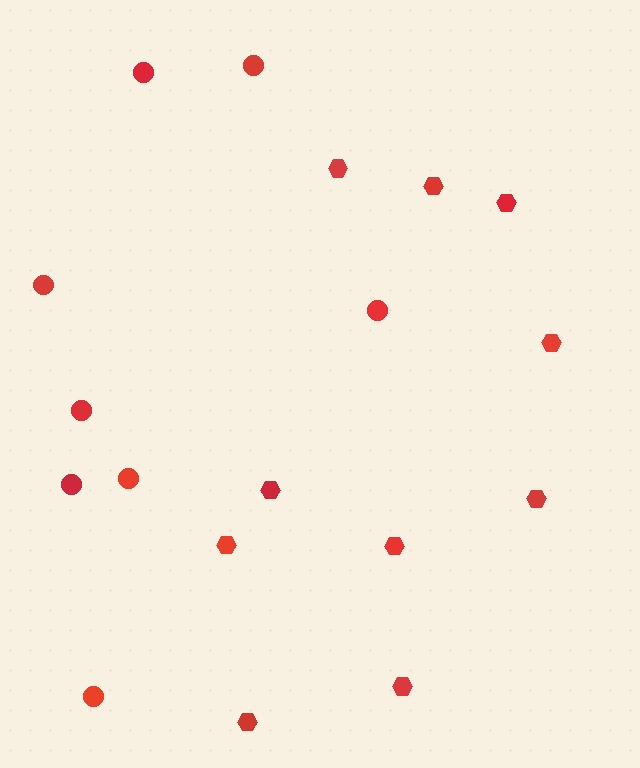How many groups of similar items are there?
There are 2 groups: one group of hexagons (10) and one group of circles (8).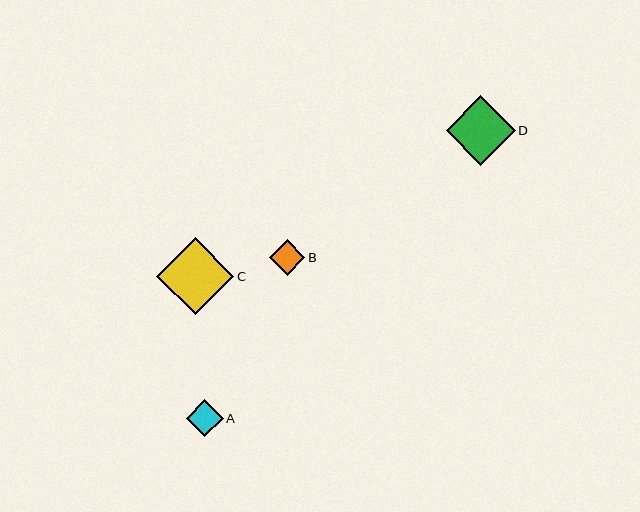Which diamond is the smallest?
Diamond B is the smallest with a size of approximately 36 pixels.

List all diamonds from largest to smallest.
From largest to smallest: C, D, A, B.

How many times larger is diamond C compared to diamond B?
Diamond C is approximately 2.2 times the size of diamond B.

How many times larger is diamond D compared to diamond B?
Diamond D is approximately 2.0 times the size of diamond B.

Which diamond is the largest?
Diamond C is the largest with a size of approximately 77 pixels.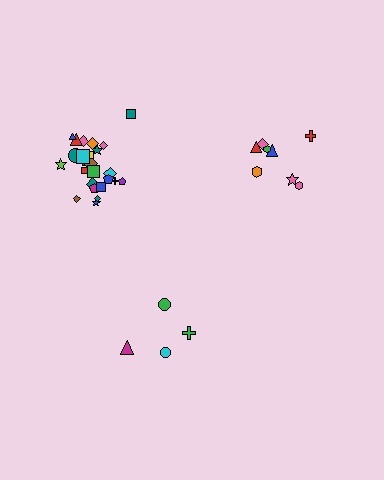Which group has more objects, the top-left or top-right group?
The top-left group.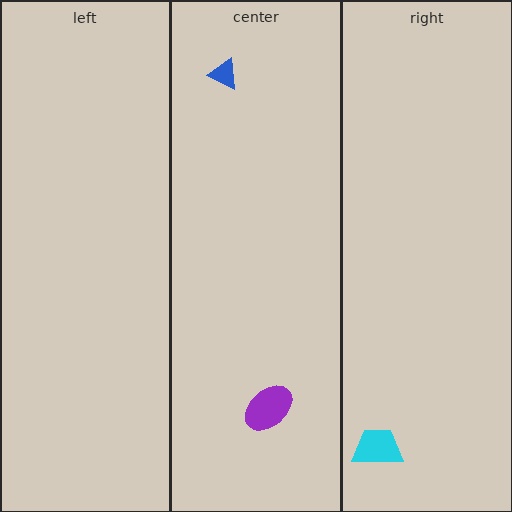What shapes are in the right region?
The cyan trapezoid.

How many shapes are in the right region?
1.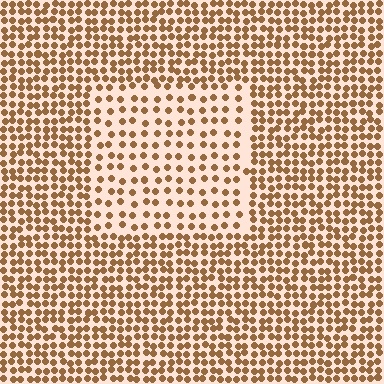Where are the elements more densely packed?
The elements are more densely packed outside the rectangle boundary.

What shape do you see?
I see a rectangle.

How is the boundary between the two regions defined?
The boundary is defined by a change in element density (approximately 1.9x ratio). All elements are the same color, size, and shape.